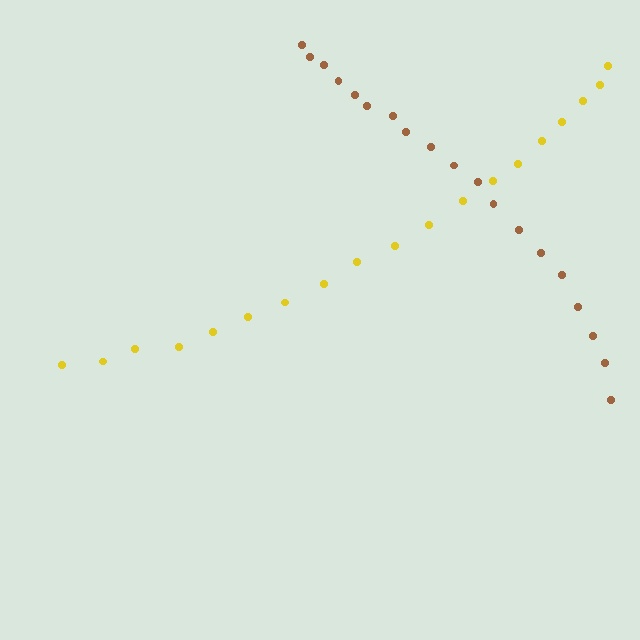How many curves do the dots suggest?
There are 2 distinct paths.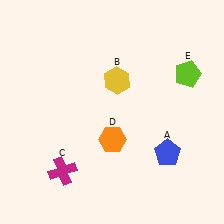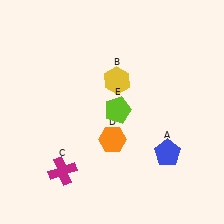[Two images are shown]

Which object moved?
The lime pentagon (E) moved left.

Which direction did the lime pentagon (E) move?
The lime pentagon (E) moved left.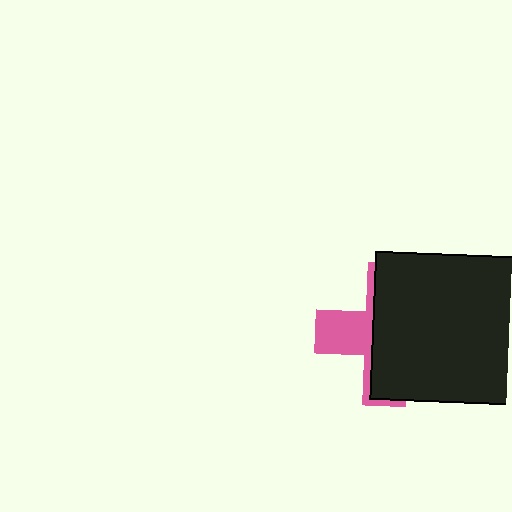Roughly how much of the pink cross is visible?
A small part of it is visible (roughly 33%).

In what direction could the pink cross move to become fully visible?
The pink cross could move left. That would shift it out from behind the black rectangle entirely.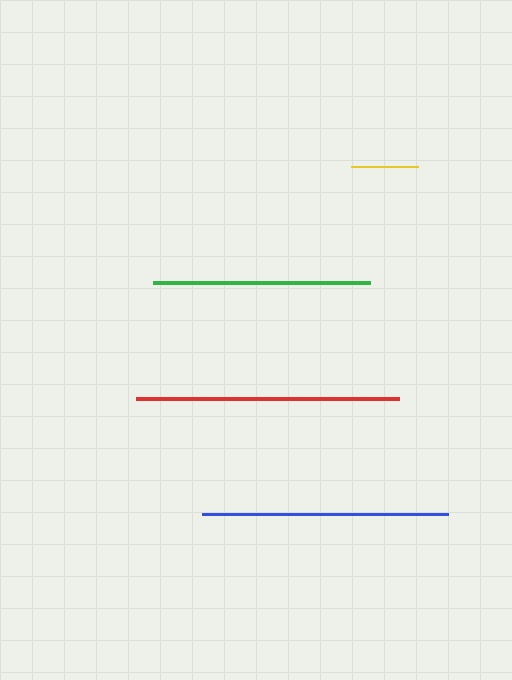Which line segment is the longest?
The red line is the longest at approximately 263 pixels.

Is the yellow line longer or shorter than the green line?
The green line is longer than the yellow line.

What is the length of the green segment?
The green segment is approximately 217 pixels long.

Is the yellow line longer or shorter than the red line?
The red line is longer than the yellow line.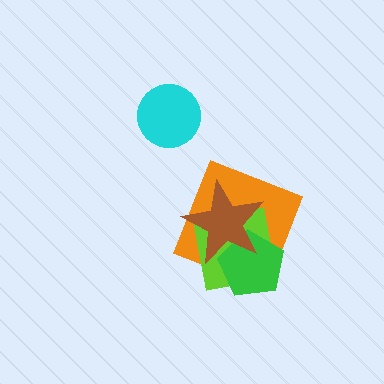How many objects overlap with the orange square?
3 objects overlap with the orange square.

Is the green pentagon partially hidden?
Yes, it is partially covered by another shape.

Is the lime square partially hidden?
Yes, it is partially covered by another shape.